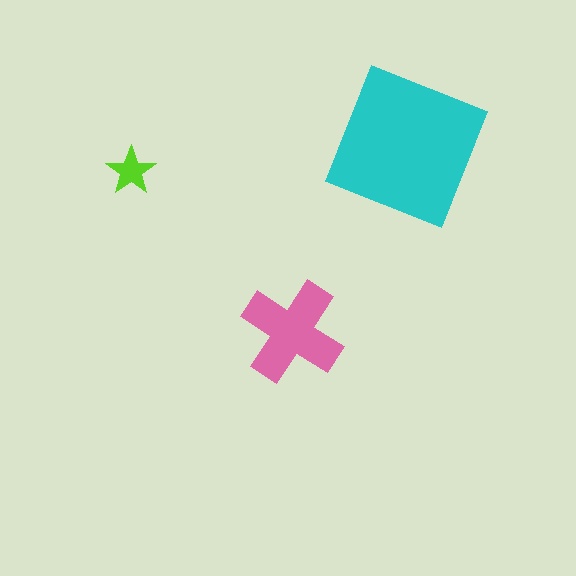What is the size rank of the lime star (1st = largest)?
3rd.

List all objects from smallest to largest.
The lime star, the pink cross, the cyan square.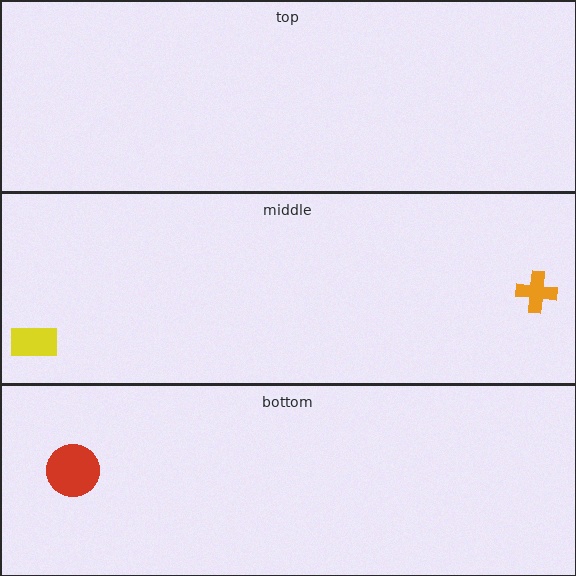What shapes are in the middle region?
The yellow rectangle, the orange cross.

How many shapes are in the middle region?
2.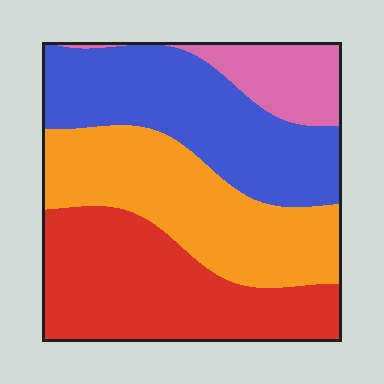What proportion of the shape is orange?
Orange covers 29% of the shape.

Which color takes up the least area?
Pink, at roughly 10%.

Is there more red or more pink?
Red.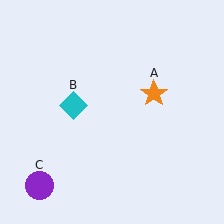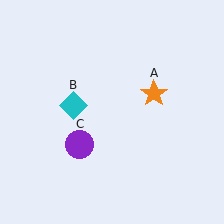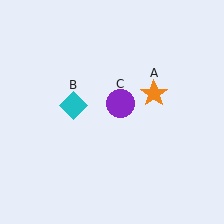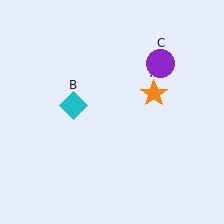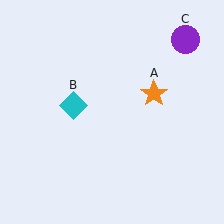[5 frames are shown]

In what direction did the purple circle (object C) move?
The purple circle (object C) moved up and to the right.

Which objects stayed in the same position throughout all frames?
Orange star (object A) and cyan diamond (object B) remained stationary.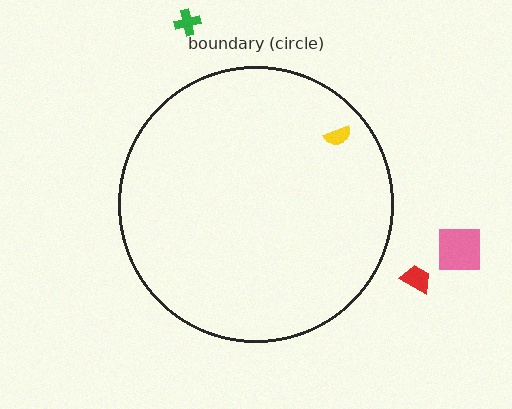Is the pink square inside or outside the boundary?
Outside.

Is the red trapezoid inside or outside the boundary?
Outside.